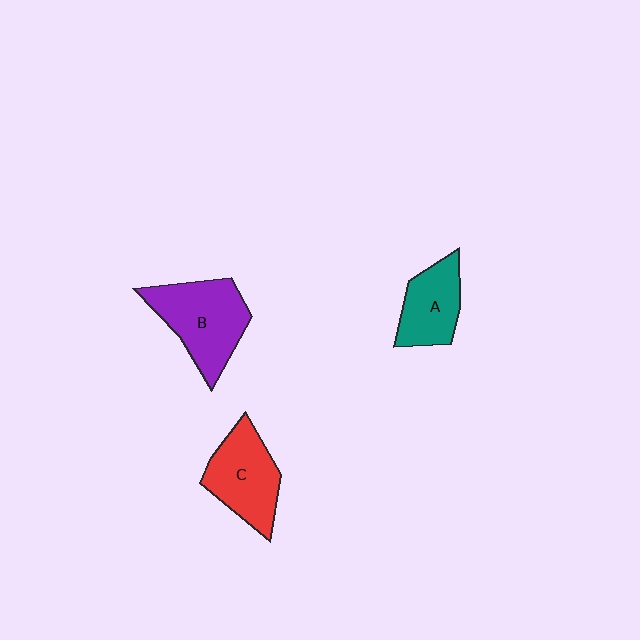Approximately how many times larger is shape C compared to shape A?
Approximately 1.2 times.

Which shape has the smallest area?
Shape A (teal).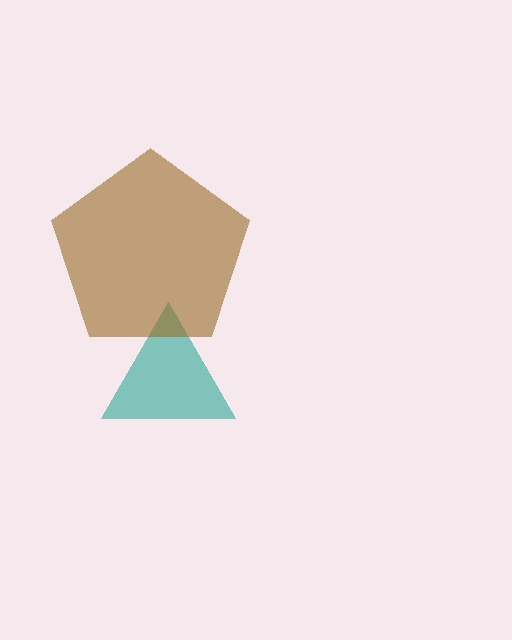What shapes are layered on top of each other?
The layered shapes are: a teal triangle, a brown pentagon.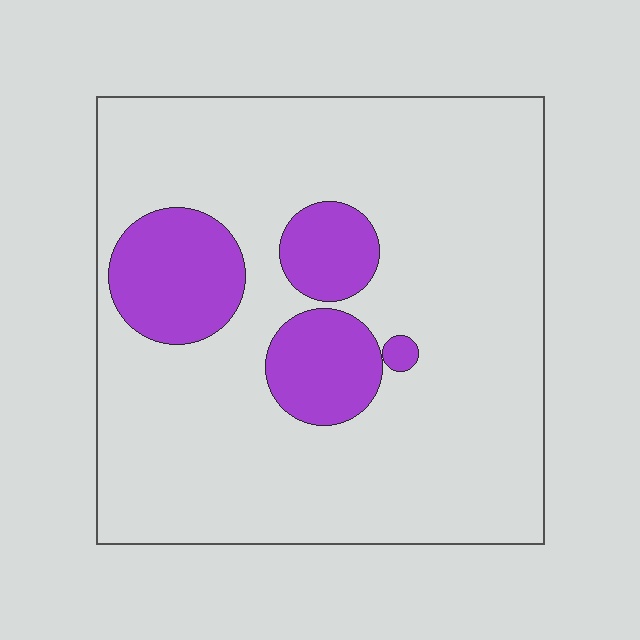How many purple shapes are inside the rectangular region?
4.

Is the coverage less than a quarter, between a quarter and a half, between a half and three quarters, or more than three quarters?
Less than a quarter.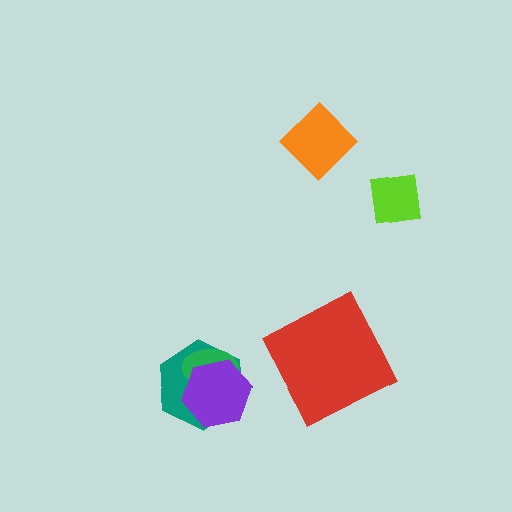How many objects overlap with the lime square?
0 objects overlap with the lime square.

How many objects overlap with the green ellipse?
2 objects overlap with the green ellipse.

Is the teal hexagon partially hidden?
Yes, it is partially covered by another shape.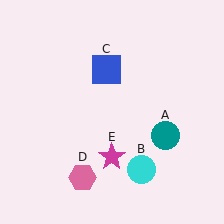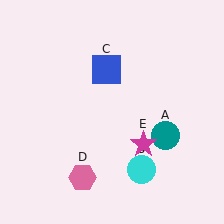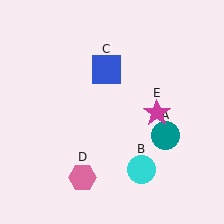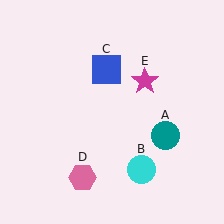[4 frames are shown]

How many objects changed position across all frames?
1 object changed position: magenta star (object E).